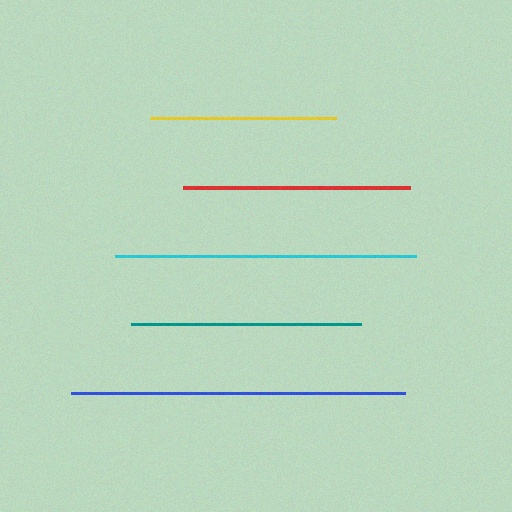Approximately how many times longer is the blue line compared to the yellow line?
The blue line is approximately 1.8 times the length of the yellow line.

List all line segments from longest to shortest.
From longest to shortest: blue, cyan, teal, red, yellow.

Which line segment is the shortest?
The yellow line is the shortest at approximately 186 pixels.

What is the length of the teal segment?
The teal segment is approximately 230 pixels long.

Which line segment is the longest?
The blue line is the longest at approximately 335 pixels.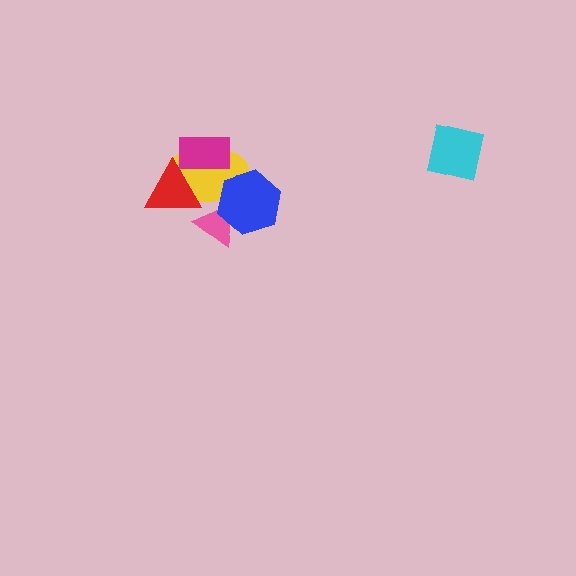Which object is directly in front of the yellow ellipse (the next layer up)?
The red triangle is directly in front of the yellow ellipse.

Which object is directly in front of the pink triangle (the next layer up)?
The yellow ellipse is directly in front of the pink triangle.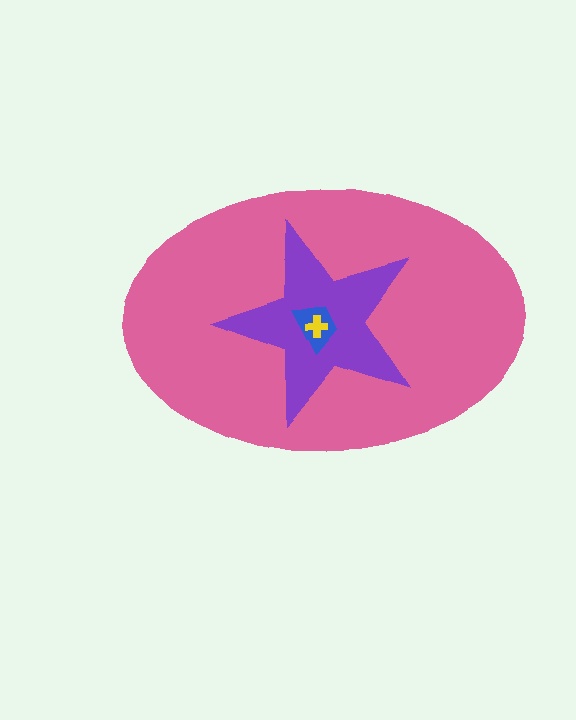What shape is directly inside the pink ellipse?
The purple star.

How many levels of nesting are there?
4.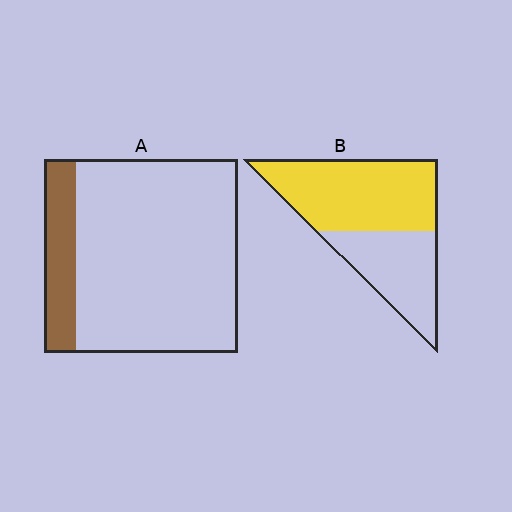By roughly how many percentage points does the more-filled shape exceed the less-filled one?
By roughly 45 percentage points (B over A).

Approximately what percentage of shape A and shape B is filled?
A is approximately 15% and B is approximately 60%.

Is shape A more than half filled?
No.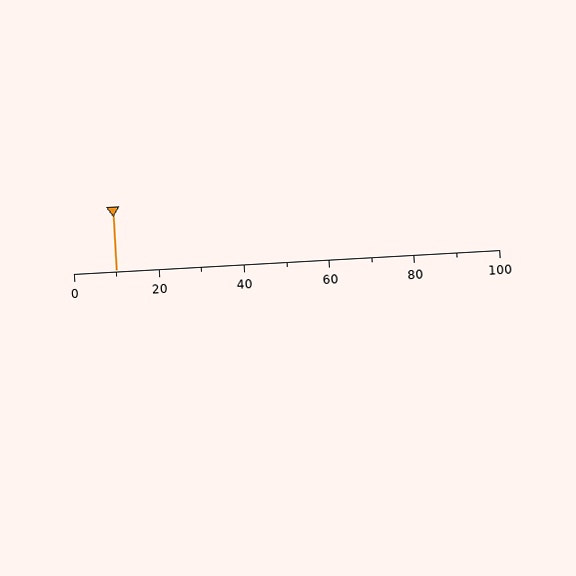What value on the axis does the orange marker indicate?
The marker indicates approximately 10.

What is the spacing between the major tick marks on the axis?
The major ticks are spaced 20 apart.